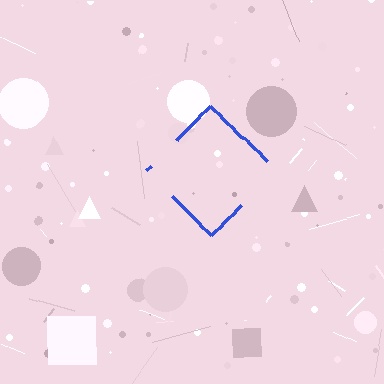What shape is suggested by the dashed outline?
The dashed outline suggests a diamond.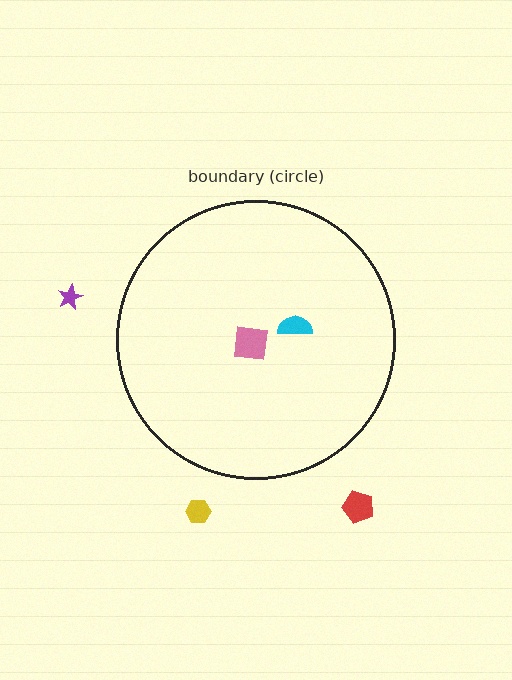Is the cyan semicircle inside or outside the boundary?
Inside.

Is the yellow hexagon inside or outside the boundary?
Outside.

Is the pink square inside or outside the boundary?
Inside.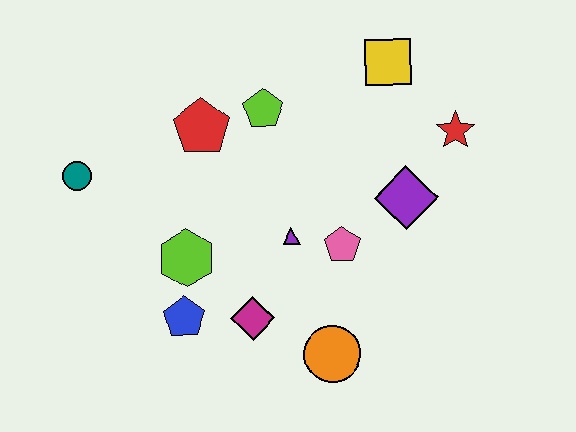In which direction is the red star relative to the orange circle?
The red star is above the orange circle.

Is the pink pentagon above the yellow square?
No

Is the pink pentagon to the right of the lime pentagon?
Yes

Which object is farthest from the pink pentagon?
The teal circle is farthest from the pink pentagon.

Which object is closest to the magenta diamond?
The blue pentagon is closest to the magenta diamond.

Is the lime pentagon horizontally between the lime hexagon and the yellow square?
Yes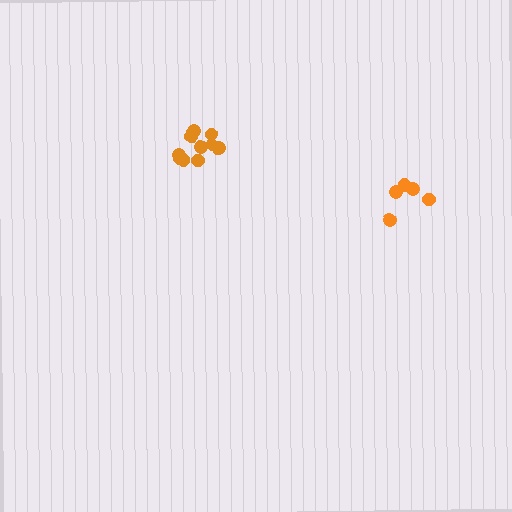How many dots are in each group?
Group 1: 5 dots, Group 2: 11 dots (16 total).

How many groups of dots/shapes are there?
There are 2 groups.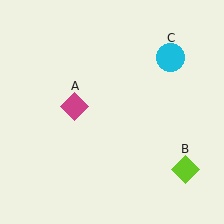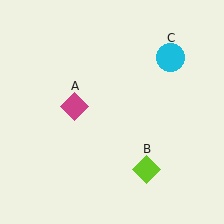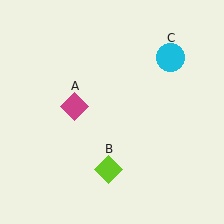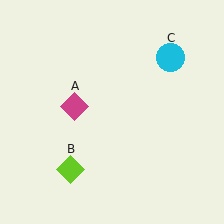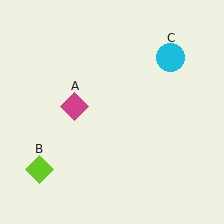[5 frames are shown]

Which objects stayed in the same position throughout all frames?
Magenta diamond (object A) and cyan circle (object C) remained stationary.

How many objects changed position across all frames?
1 object changed position: lime diamond (object B).